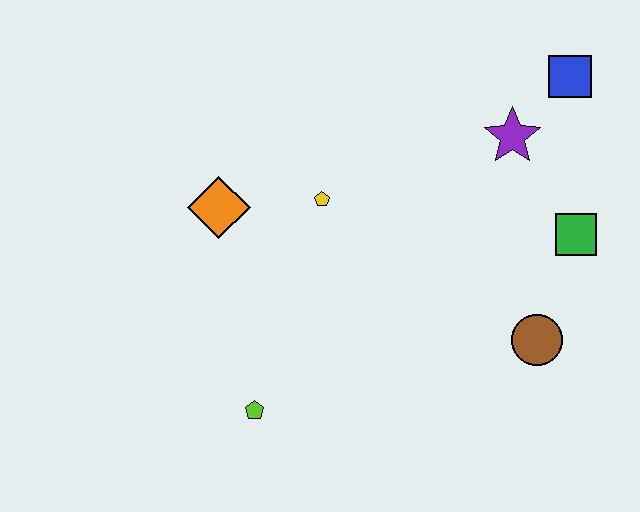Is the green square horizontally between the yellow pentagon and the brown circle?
No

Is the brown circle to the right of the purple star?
Yes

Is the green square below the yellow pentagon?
Yes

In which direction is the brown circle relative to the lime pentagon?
The brown circle is to the right of the lime pentagon.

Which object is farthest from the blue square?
The lime pentagon is farthest from the blue square.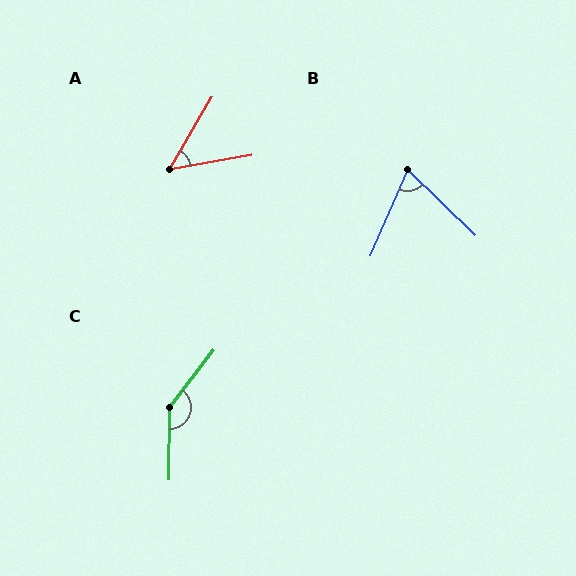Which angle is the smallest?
A, at approximately 50 degrees.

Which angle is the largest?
C, at approximately 142 degrees.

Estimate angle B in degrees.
Approximately 69 degrees.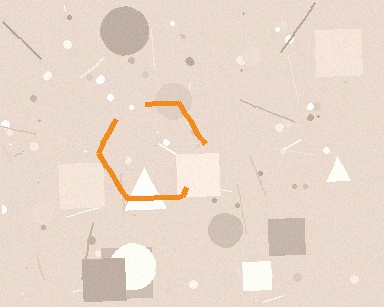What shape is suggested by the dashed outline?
The dashed outline suggests a hexagon.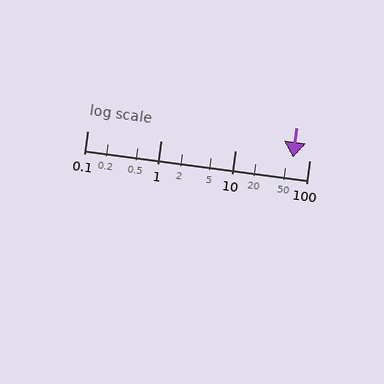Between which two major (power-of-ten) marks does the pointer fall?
The pointer is between 10 and 100.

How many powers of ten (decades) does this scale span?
The scale spans 3 decades, from 0.1 to 100.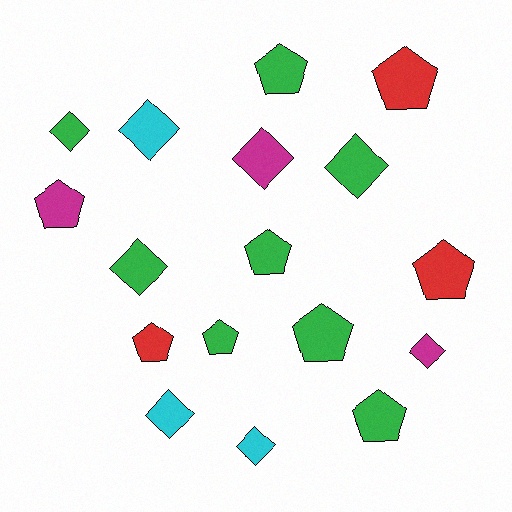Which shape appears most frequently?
Pentagon, with 9 objects.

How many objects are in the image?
There are 17 objects.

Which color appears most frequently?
Green, with 8 objects.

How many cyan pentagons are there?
There are no cyan pentagons.